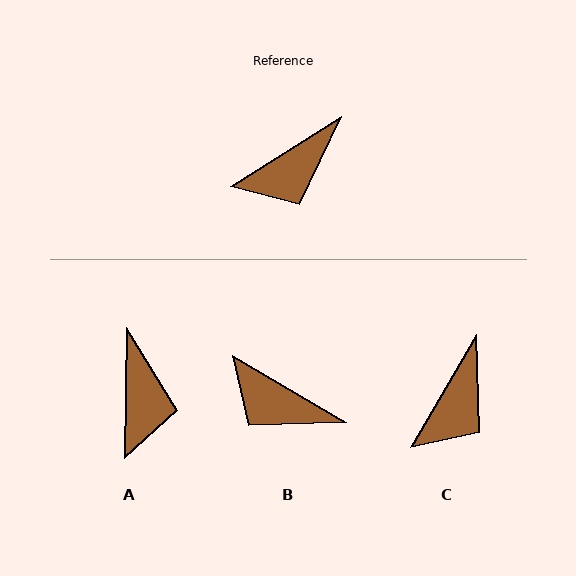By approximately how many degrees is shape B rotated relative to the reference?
Approximately 63 degrees clockwise.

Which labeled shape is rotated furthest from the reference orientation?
B, about 63 degrees away.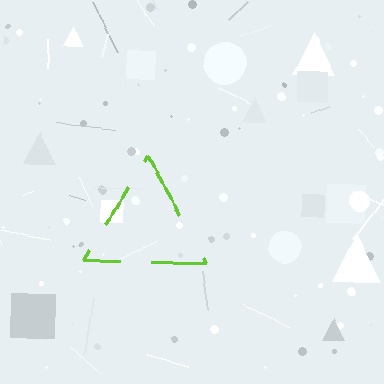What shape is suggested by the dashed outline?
The dashed outline suggests a triangle.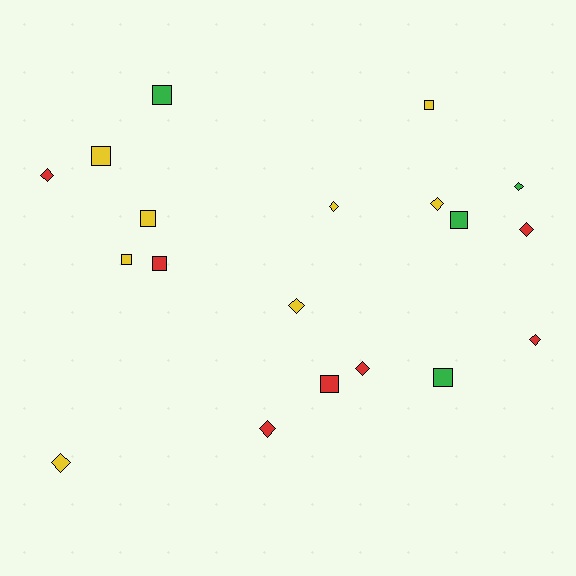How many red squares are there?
There are 2 red squares.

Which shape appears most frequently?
Diamond, with 10 objects.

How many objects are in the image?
There are 19 objects.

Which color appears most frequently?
Yellow, with 8 objects.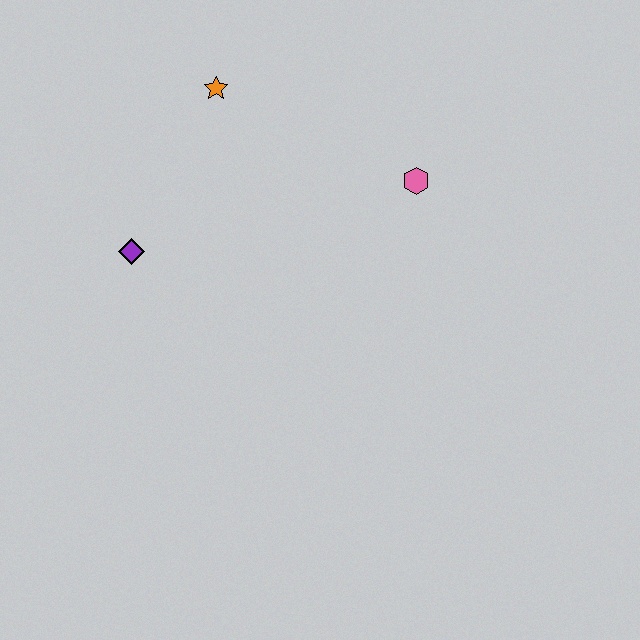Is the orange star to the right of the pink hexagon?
No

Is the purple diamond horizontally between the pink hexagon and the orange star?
No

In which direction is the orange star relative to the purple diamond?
The orange star is above the purple diamond.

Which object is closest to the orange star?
The purple diamond is closest to the orange star.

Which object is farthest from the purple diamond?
The pink hexagon is farthest from the purple diamond.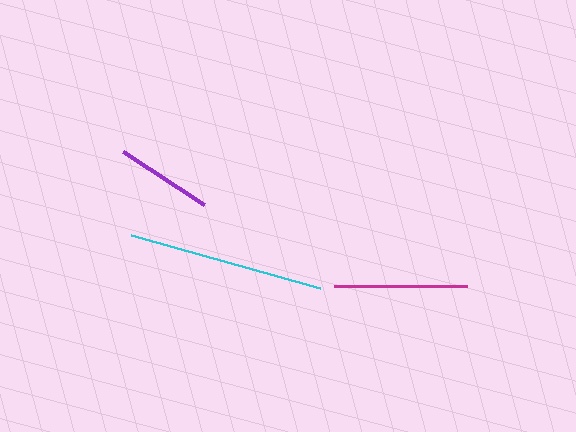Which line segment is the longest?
The cyan line is the longest at approximately 196 pixels.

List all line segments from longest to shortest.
From longest to shortest: cyan, magenta, purple.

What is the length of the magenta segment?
The magenta segment is approximately 133 pixels long.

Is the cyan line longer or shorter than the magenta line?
The cyan line is longer than the magenta line.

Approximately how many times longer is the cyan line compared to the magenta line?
The cyan line is approximately 1.5 times the length of the magenta line.